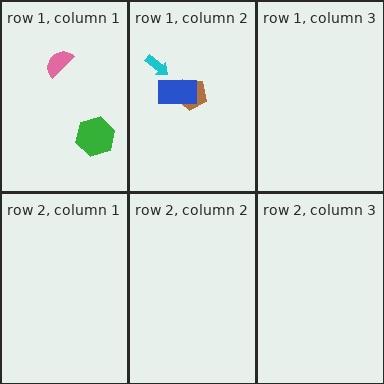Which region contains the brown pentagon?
The row 1, column 2 region.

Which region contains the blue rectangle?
The row 1, column 2 region.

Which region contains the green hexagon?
The row 1, column 1 region.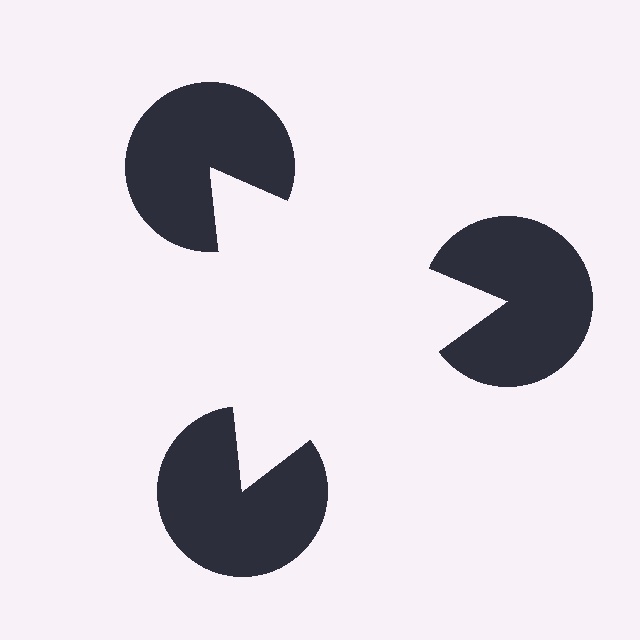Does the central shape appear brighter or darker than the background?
It typically appears slightly brighter than the background, even though no actual brightness change is drawn.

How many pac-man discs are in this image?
There are 3 — one at each vertex of the illusory triangle.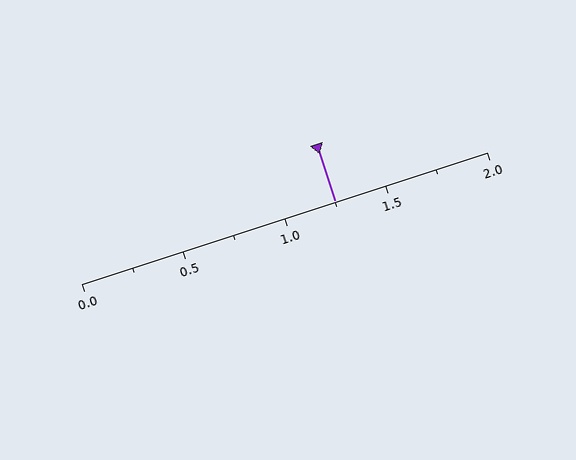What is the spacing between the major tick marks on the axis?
The major ticks are spaced 0.5 apart.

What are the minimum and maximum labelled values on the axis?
The axis runs from 0.0 to 2.0.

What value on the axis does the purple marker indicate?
The marker indicates approximately 1.25.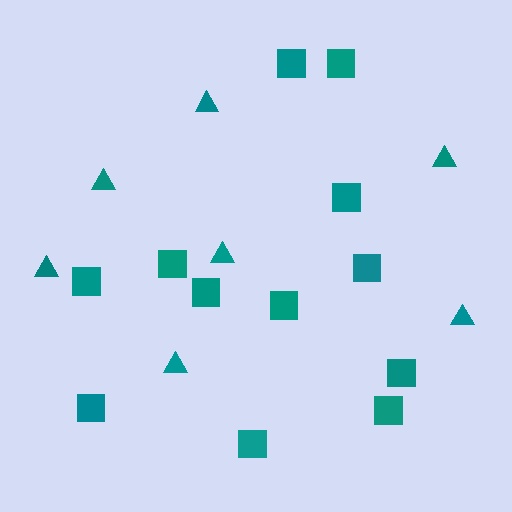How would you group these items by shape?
There are 2 groups: one group of triangles (7) and one group of squares (12).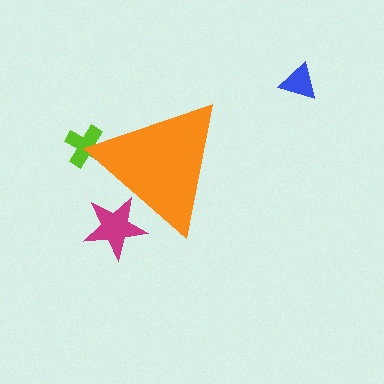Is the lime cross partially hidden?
Yes, the lime cross is partially hidden behind the orange triangle.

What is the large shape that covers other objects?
An orange triangle.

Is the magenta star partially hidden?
Yes, the magenta star is partially hidden behind the orange triangle.